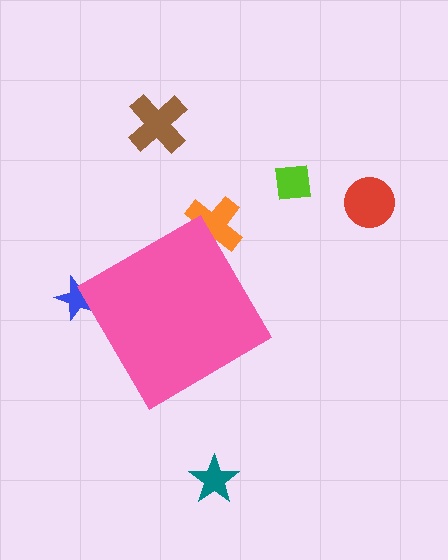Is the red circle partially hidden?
No, the red circle is fully visible.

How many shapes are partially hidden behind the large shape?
2 shapes are partially hidden.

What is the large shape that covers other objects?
A pink diamond.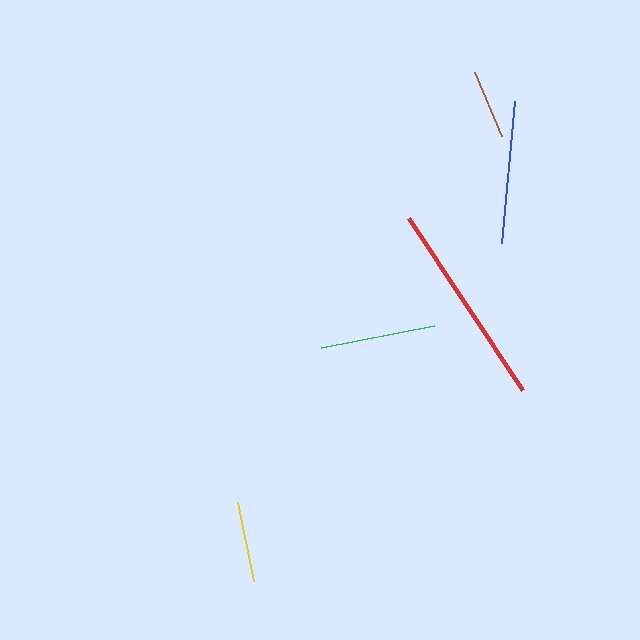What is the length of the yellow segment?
The yellow segment is approximately 81 pixels long.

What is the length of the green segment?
The green segment is approximately 115 pixels long.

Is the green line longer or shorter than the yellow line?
The green line is longer than the yellow line.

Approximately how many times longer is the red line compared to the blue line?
The red line is approximately 1.4 times the length of the blue line.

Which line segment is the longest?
The red line is the longest at approximately 206 pixels.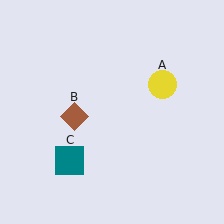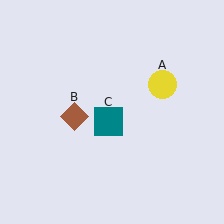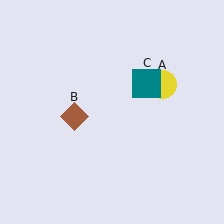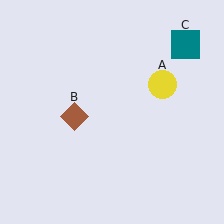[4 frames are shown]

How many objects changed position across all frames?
1 object changed position: teal square (object C).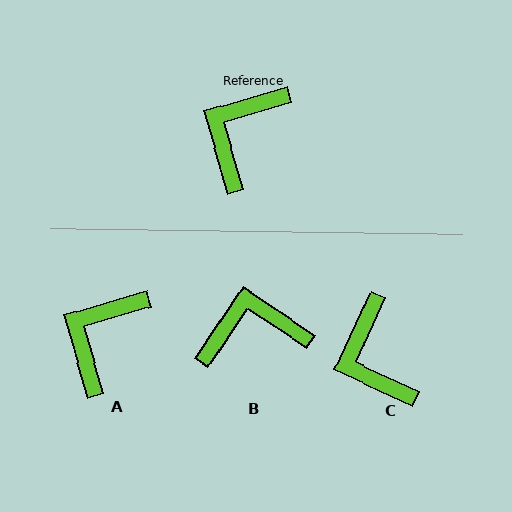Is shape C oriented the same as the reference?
No, it is off by about 49 degrees.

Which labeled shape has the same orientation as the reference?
A.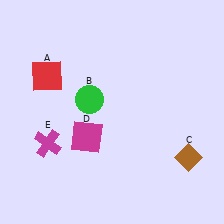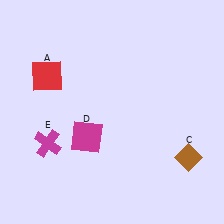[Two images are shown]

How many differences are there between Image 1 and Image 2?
There is 1 difference between the two images.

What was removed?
The green circle (B) was removed in Image 2.